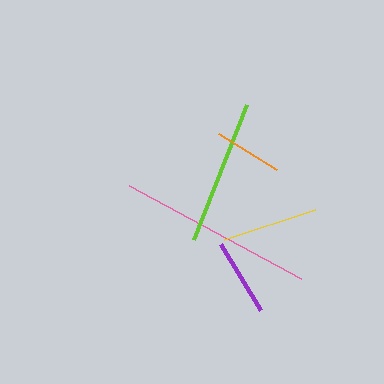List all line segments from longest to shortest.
From longest to shortest: pink, lime, yellow, purple, orange.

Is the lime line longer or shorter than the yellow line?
The lime line is longer than the yellow line.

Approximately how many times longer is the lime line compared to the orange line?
The lime line is approximately 2.1 times the length of the orange line.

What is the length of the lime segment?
The lime segment is approximately 145 pixels long.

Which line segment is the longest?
The pink line is the longest at approximately 196 pixels.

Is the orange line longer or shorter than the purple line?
The purple line is longer than the orange line.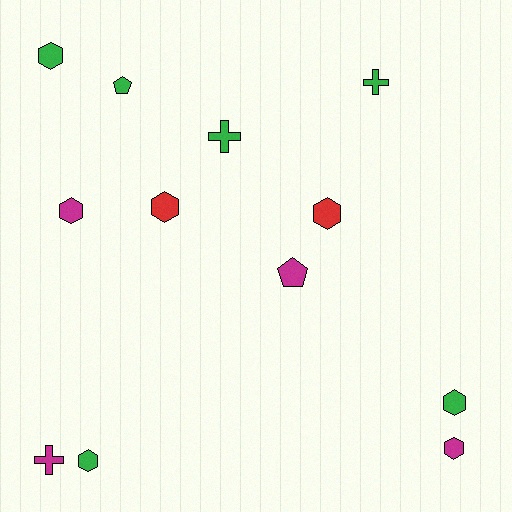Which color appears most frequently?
Green, with 6 objects.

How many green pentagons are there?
There is 1 green pentagon.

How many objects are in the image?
There are 12 objects.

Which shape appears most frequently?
Hexagon, with 7 objects.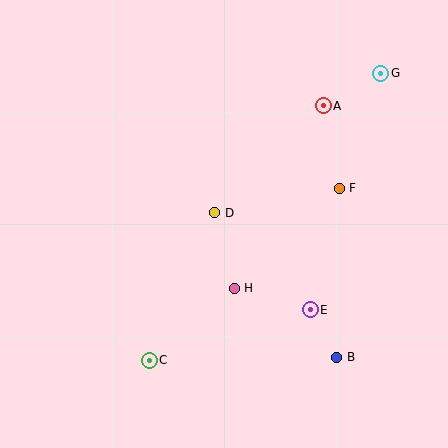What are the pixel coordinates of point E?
Point E is at (310, 310).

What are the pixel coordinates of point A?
Point A is at (323, 106).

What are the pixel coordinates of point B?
Point B is at (337, 357).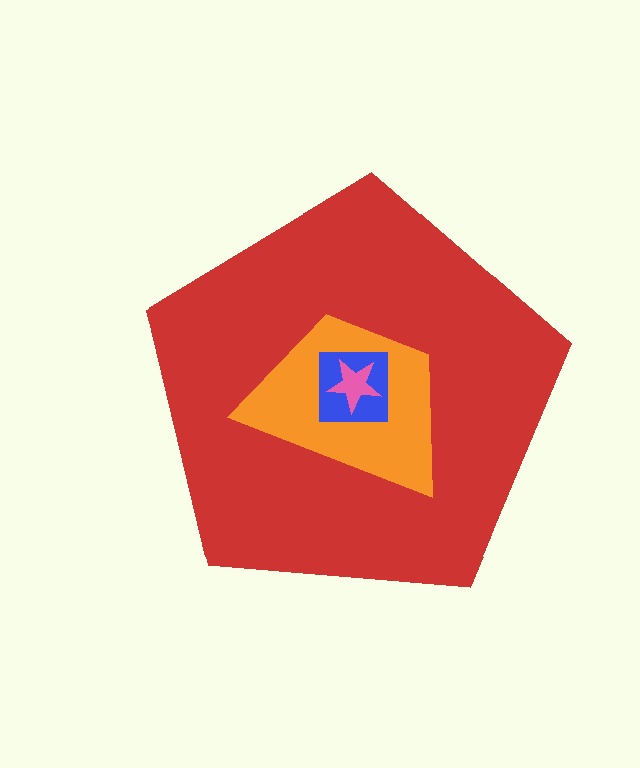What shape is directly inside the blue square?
The pink star.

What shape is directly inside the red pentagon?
The orange trapezoid.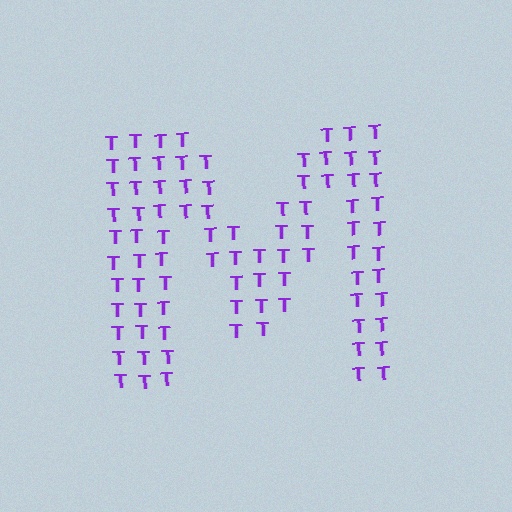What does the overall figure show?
The overall figure shows the letter M.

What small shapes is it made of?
It is made of small letter T's.